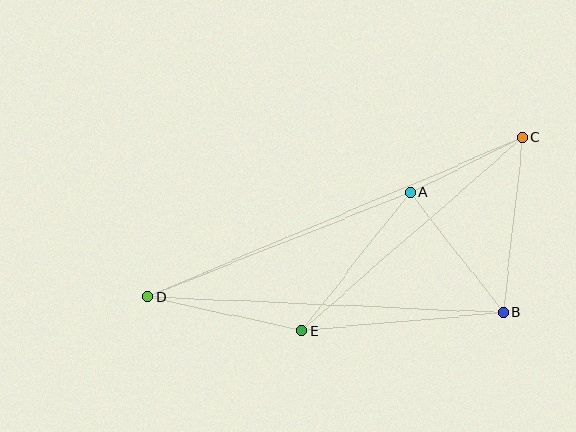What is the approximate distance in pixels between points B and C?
The distance between B and C is approximately 176 pixels.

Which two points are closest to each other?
Points A and C are closest to each other.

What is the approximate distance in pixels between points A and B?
The distance between A and B is approximately 152 pixels.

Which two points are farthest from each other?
Points C and D are farthest from each other.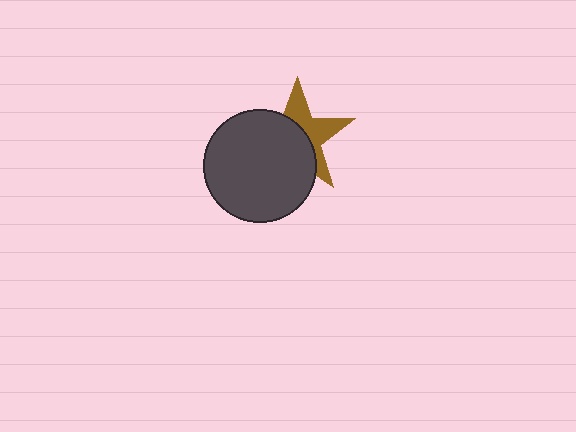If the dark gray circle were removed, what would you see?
You would see the complete brown star.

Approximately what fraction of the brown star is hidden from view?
Roughly 58% of the brown star is hidden behind the dark gray circle.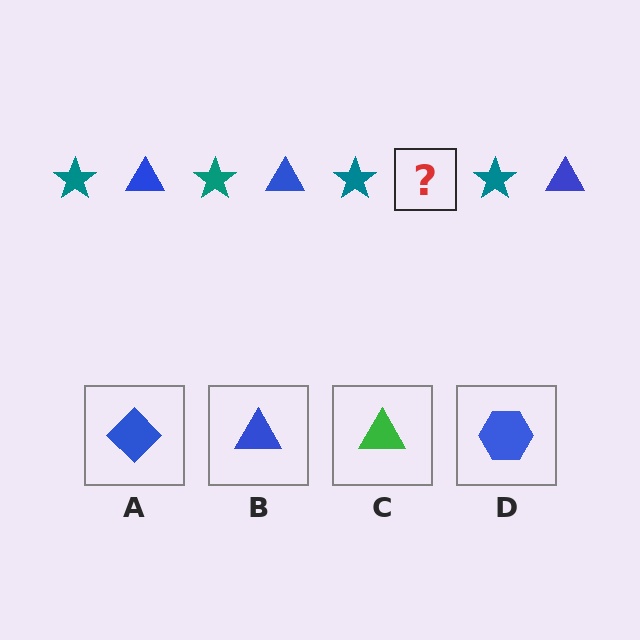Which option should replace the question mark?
Option B.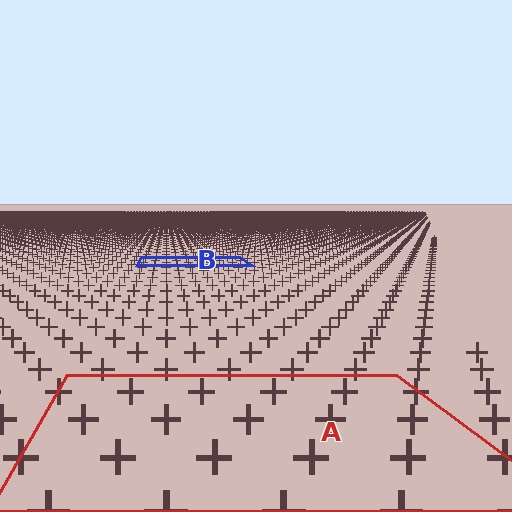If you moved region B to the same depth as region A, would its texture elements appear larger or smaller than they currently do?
They would appear larger. At a closer depth, the same texture elements are projected at a bigger on-screen size.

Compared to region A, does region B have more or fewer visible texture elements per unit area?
Region B has more texture elements per unit area — they are packed more densely because it is farther away.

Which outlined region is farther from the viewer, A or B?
Region B is farther from the viewer — the texture elements inside it appear smaller and more densely packed.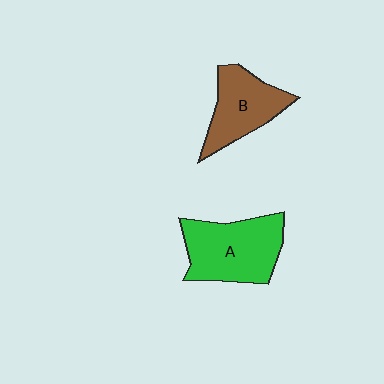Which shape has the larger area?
Shape A (green).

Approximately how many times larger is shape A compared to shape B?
Approximately 1.3 times.